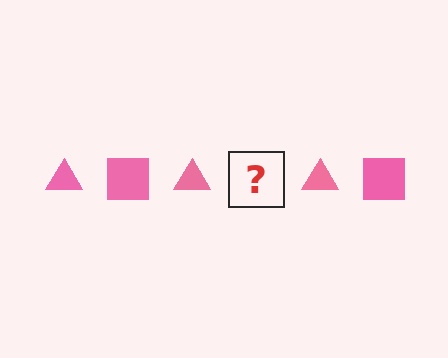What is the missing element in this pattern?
The missing element is a pink square.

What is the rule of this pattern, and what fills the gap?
The rule is that the pattern cycles through triangle, square shapes in pink. The gap should be filled with a pink square.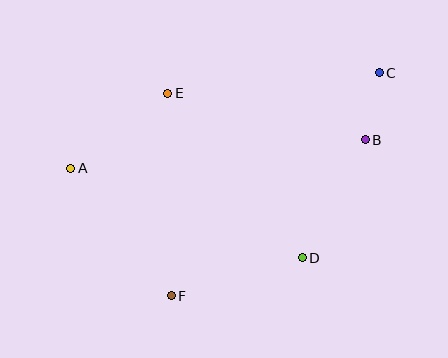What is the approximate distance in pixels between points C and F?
The distance between C and F is approximately 305 pixels.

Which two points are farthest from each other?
Points A and C are farthest from each other.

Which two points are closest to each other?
Points B and C are closest to each other.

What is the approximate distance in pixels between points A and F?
The distance between A and F is approximately 163 pixels.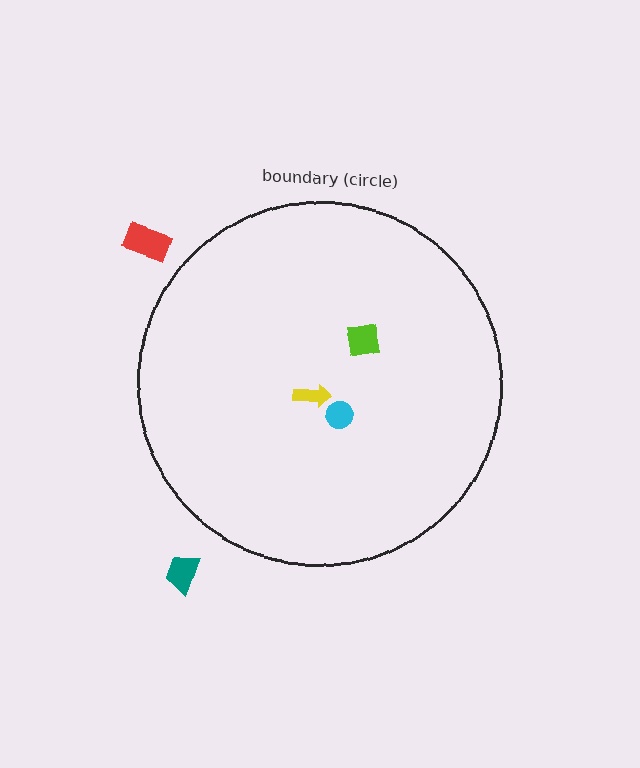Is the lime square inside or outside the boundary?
Inside.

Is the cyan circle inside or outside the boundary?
Inside.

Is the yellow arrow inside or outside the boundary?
Inside.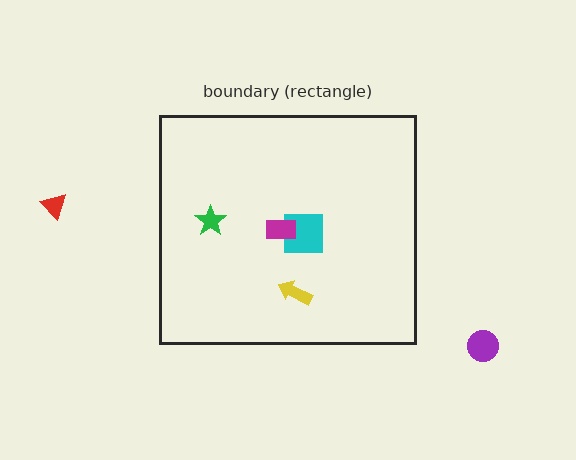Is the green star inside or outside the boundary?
Inside.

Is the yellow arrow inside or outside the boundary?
Inside.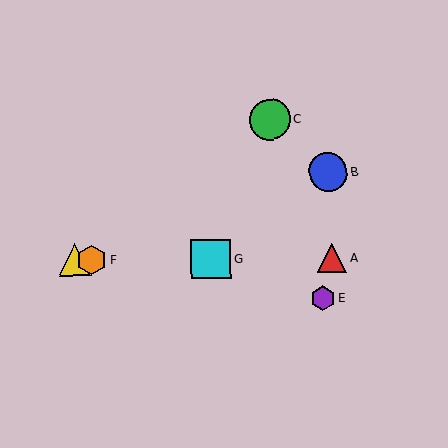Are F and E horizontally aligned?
No, F is at y≈260 and E is at y≈298.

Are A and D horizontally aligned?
Yes, both are at y≈258.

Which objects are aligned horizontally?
Objects A, D, F, G are aligned horizontally.